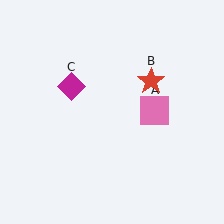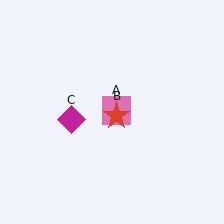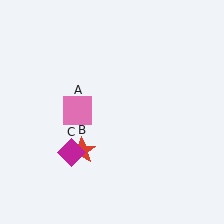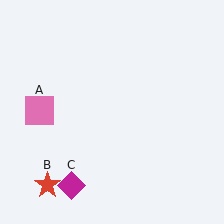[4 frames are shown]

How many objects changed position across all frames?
3 objects changed position: pink square (object A), red star (object B), magenta diamond (object C).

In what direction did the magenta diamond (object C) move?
The magenta diamond (object C) moved down.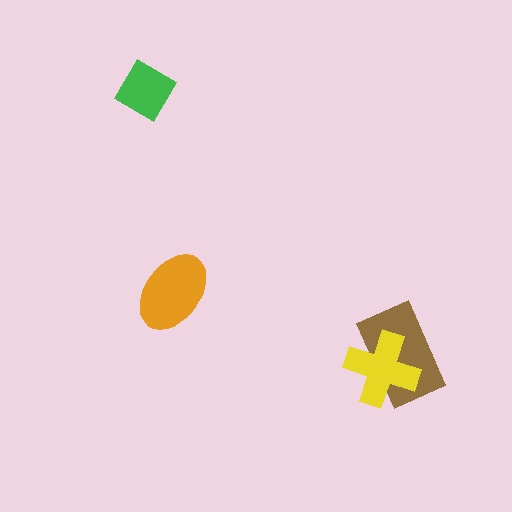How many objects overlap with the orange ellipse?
0 objects overlap with the orange ellipse.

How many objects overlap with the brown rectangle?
1 object overlaps with the brown rectangle.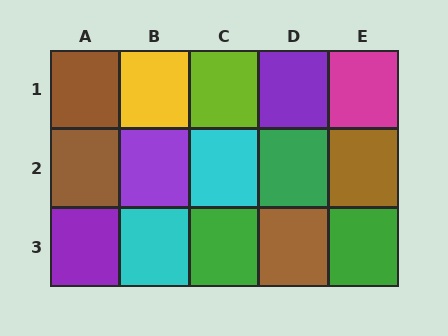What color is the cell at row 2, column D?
Green.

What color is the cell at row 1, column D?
Purple.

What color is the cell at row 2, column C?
Cyan.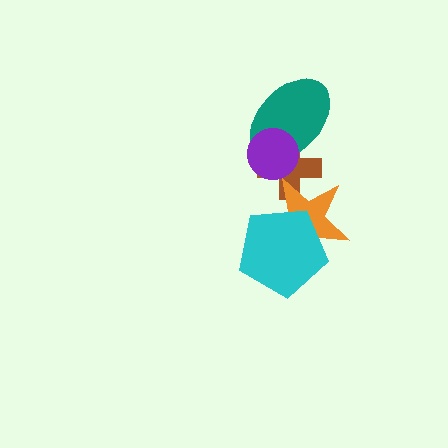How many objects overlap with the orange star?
2 objects overlap with the orange star.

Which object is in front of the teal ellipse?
The purple circle is in front of the teal ellipse.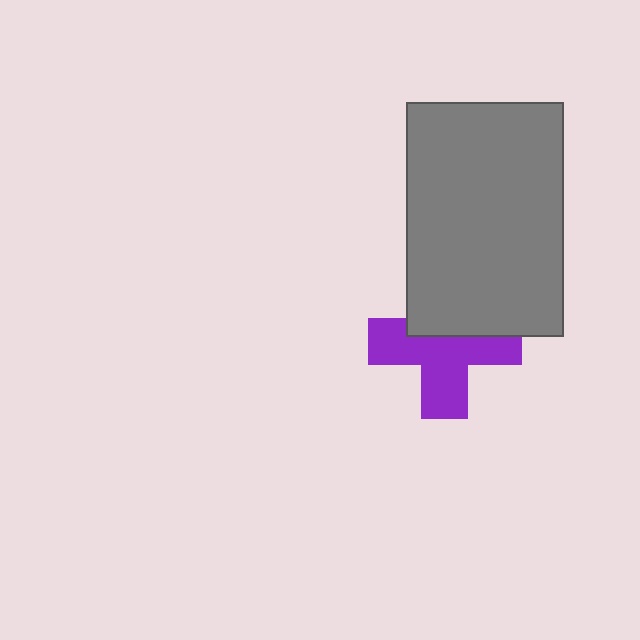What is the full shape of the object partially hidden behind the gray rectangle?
The partially hidden object is a purple cross.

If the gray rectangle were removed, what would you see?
You would see the complete purple cross.